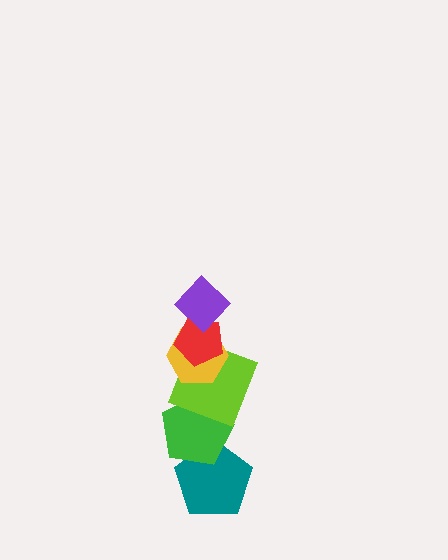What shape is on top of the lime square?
The yellow hexagon is on top of the lime square.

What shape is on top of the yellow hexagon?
The red pentagon is on top of the yellow hexagon.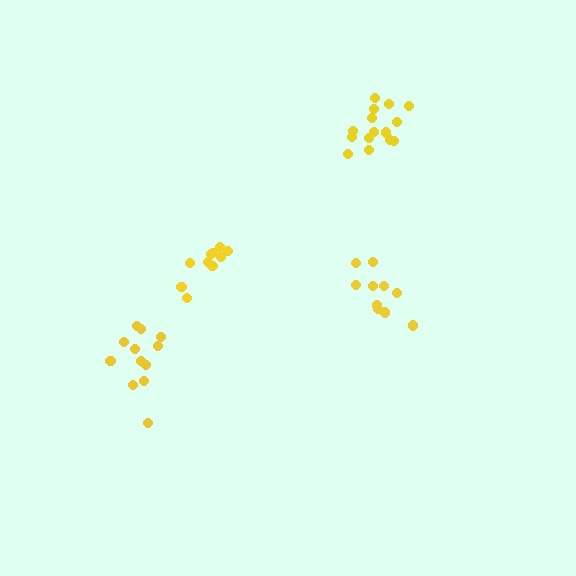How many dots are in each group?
Group 1: 12 dots, Group 2: 10 dots, Group 3: 10 dots, Group 4: 15 dots (47 total).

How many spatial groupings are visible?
There are 4 spatial groupings.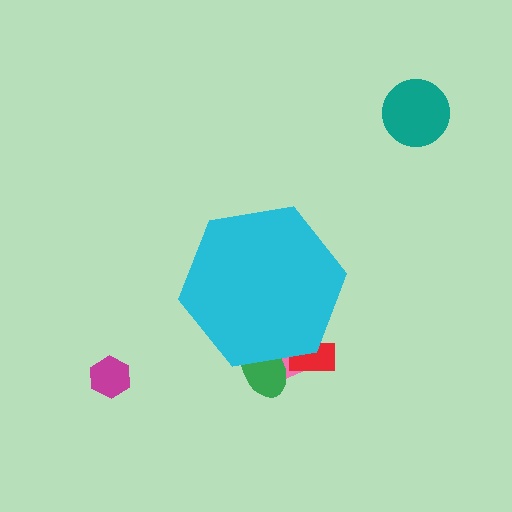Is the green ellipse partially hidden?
Yes, the green ellipse is partially hidden behind the cyan hexagon.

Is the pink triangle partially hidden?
Yes, the pink triangle is partially hidden behind the cyan hexagon.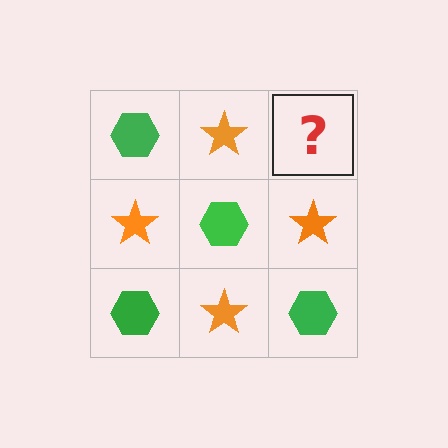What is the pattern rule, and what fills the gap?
The rule is that it alternates green hexagon and orange star in a checkerboard pattern. The gap should be filled with a green hexagon.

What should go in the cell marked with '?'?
The missing cell should contain a green hexagon.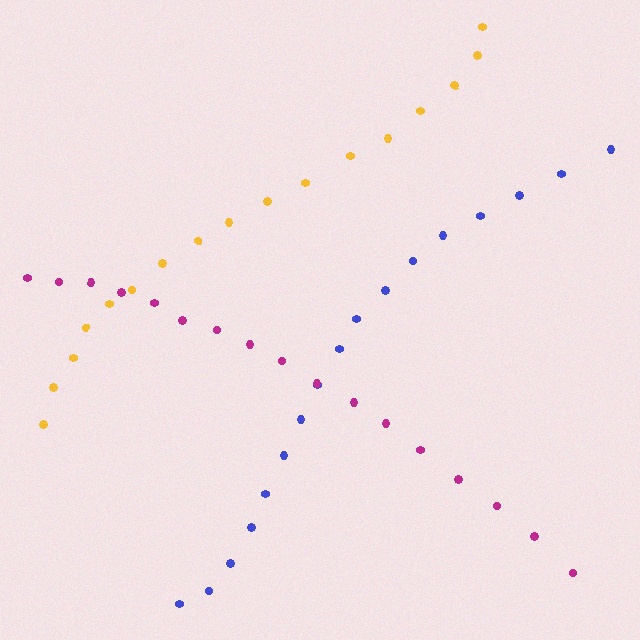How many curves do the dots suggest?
There are 3 distinct paths.